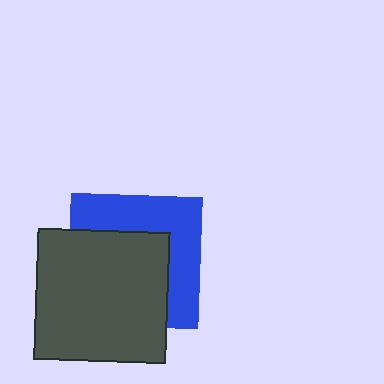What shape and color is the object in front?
The object in front is a dark gray square.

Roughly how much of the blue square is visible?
A small part of it is visible (roughly 45%).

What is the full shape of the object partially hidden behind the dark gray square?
The partially hidden object is a blue square.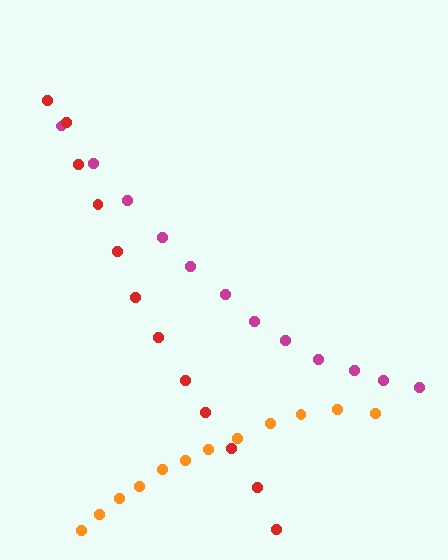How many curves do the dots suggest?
There are 3 distinct paths.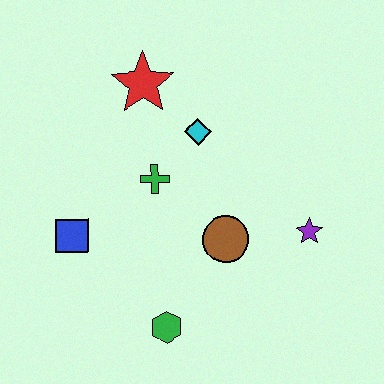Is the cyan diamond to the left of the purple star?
Yes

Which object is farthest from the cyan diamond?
The green hexagon is farthest from the cyan diamond.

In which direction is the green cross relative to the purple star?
The green cross is to the left of the purple star.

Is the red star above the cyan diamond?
Yes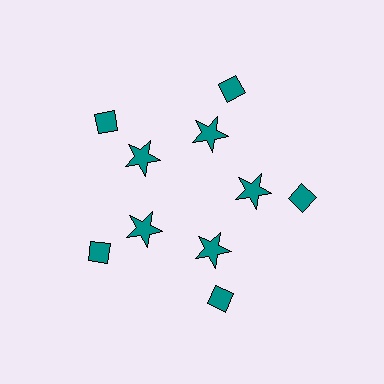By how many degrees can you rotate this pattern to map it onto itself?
The pattern maps onto itself every 72 degrees of rotation.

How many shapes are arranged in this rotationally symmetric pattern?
There are 10 shapes, arranged in 5 groups of 2.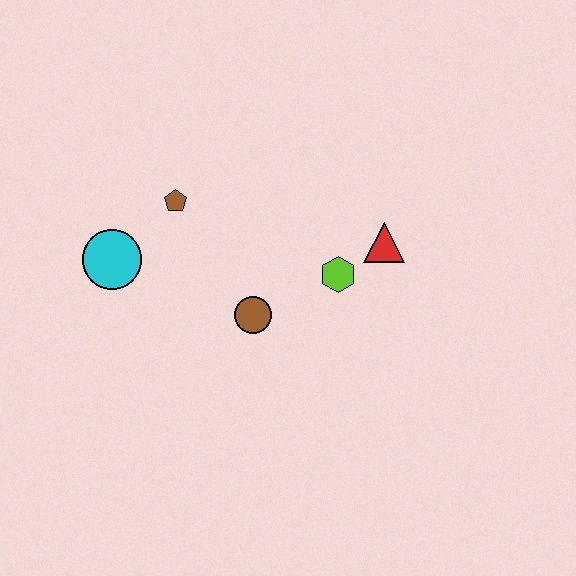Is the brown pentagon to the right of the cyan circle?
Yes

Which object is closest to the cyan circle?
The brown pentagon is closest to the cyan circle.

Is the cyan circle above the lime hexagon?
Yes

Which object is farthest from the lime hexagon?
The cyan circle is farthest from the lime hexagon.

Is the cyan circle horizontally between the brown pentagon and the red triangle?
No